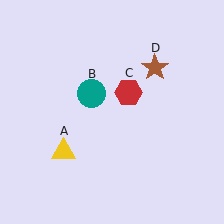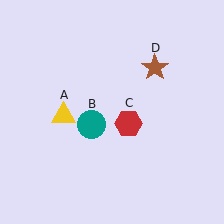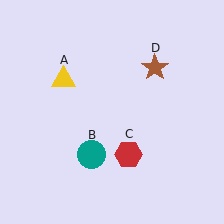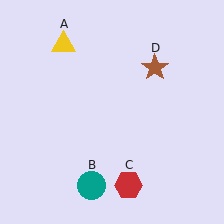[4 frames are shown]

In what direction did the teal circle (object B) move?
The teal circle (object B) moved down.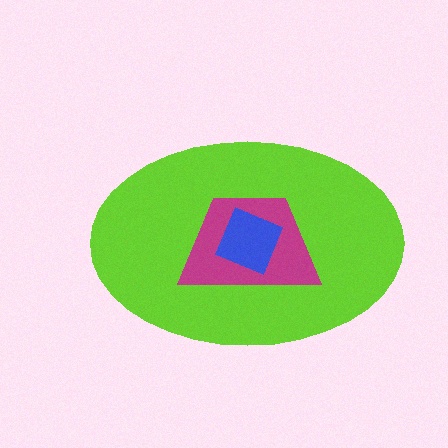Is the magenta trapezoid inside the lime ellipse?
Yes.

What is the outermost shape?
The lime ellipse.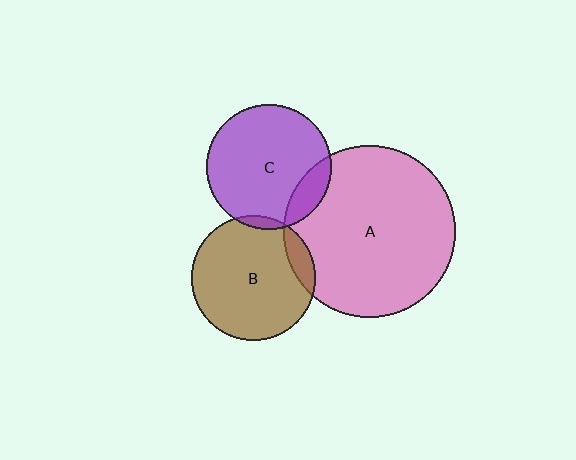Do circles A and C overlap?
Yes.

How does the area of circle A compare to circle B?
Approximately 1.9 times.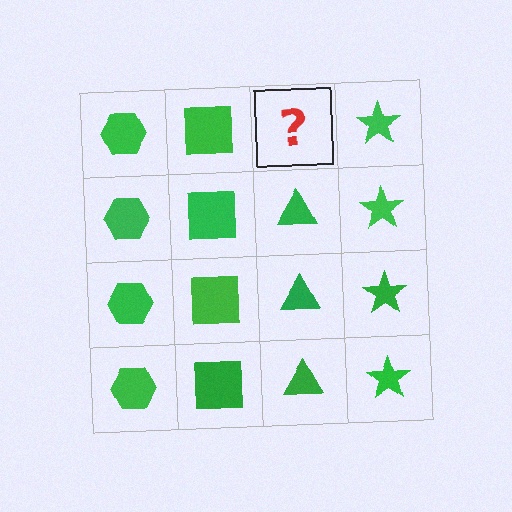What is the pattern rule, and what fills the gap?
The rule is that each column has a consistent shape. The gap should be filled with a green triangle.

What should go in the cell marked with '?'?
The missing cell should contain a green triangle.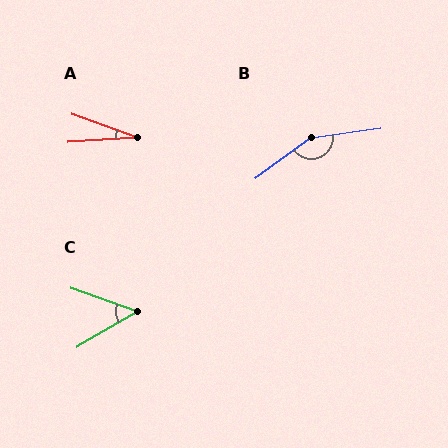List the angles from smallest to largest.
A (23°), C (50°), B (151°).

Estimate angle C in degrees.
Approximately 50 degrees.